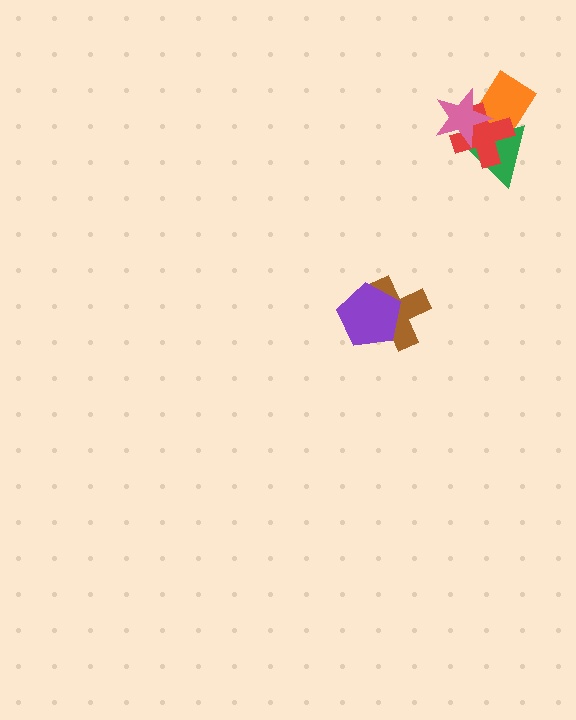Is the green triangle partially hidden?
Yes, it is partially covered by another shape.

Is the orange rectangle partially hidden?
Yes, it is partially covered by another shape.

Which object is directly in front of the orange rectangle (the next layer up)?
The green triangle is directly in front of the orange rectangle.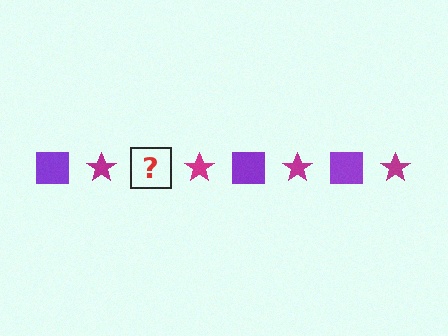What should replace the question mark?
The question mark should be replaced with a purple square.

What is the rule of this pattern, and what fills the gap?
The rule is that the pattern alternates between purple square and magenta star. The gap should be filled with a purple square.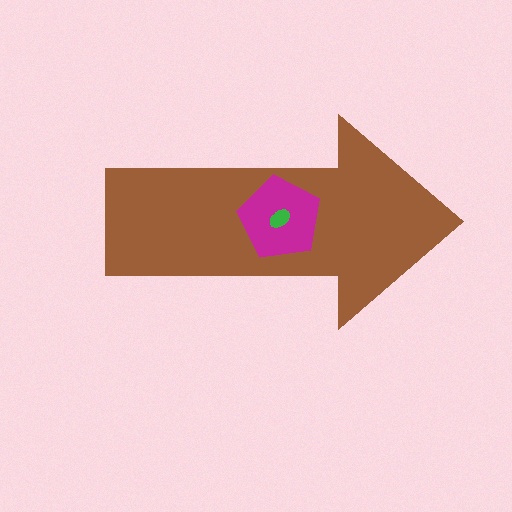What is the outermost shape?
The brown arrow.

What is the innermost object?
The green ellipse.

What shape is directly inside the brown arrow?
The magenta pentagon.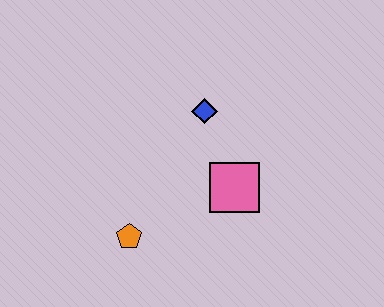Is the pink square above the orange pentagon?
Yes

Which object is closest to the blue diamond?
The pink square is closest to the blue diamond.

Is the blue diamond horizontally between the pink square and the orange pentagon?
Yes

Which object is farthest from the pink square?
The orange pentagon is farthest from the pink square.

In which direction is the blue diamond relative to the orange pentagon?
The blue diamond is above the orange pentagon.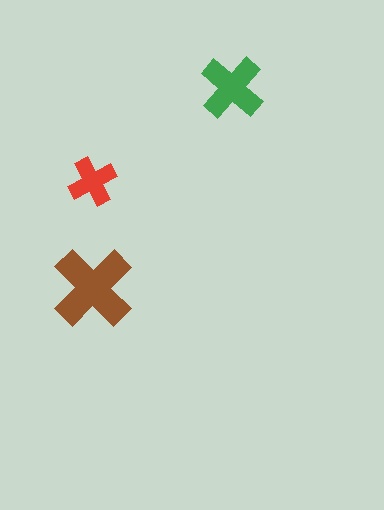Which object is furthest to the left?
The red cross is leftmost.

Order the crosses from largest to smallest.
the brown one, the green one, the red one.